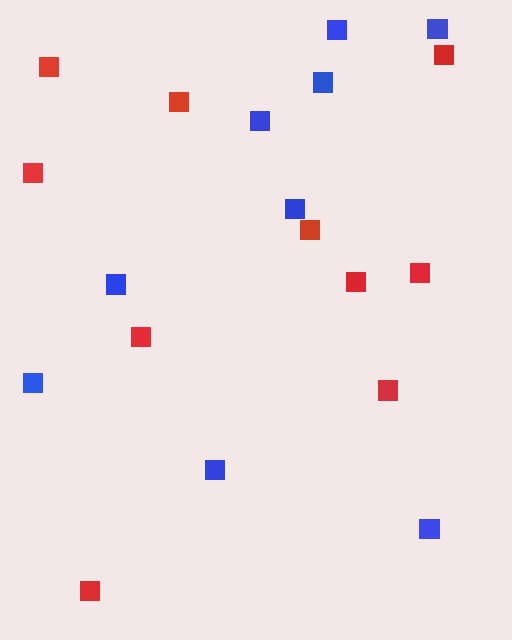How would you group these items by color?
There are 2 groups: one group of red squares (10) and one group of blue squares (9).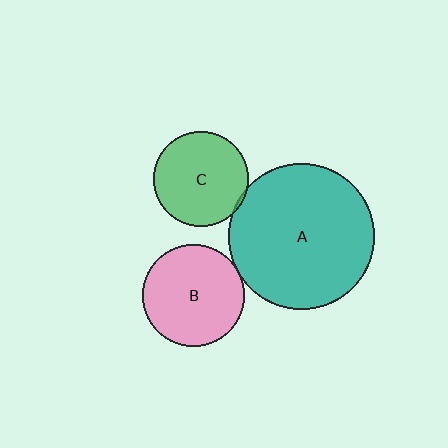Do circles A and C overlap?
Yes.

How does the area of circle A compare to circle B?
Approximately 2.1 times.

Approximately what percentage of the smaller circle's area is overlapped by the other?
Approximately 5%.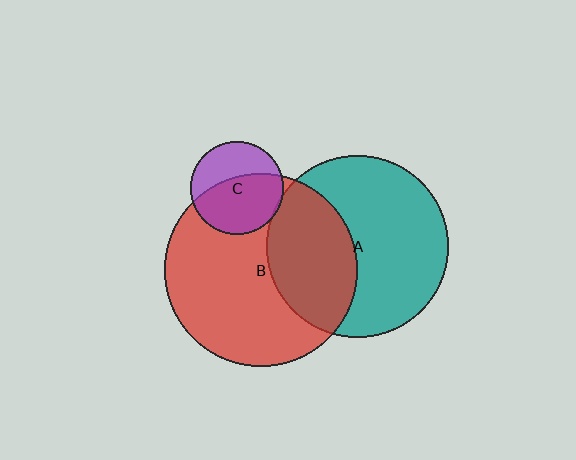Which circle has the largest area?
Circle B (red).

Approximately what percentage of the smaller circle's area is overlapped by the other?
Approximately 60%.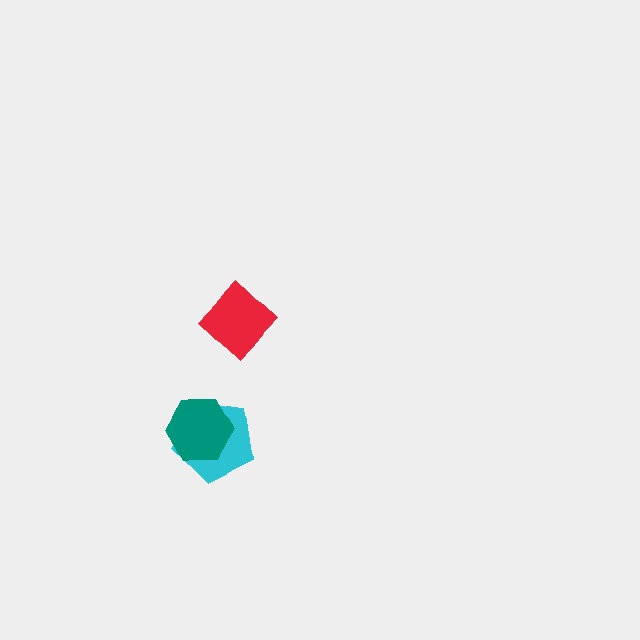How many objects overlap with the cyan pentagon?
1 object overlaps with the cyan pentagon.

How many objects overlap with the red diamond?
0 objects overlap with the red diamond.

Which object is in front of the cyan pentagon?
The teal hexagon is in front of the cyan pentagon.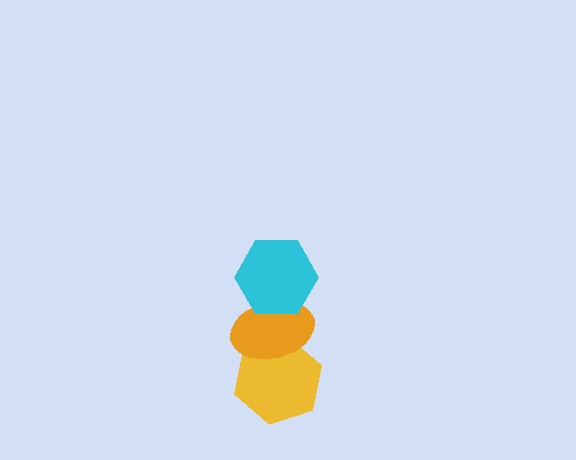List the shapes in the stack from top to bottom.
From top to bottom: the cyan hexagon, the orange ellipse, the yellow hexagon.